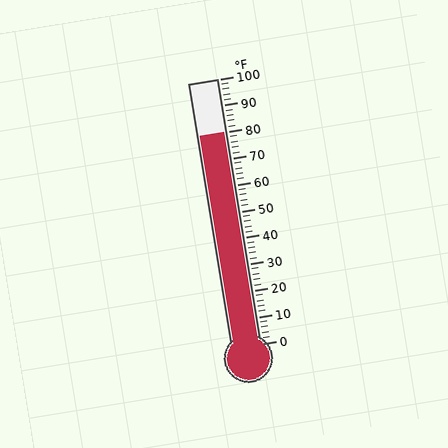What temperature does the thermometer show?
The thermometer shows approximately 80°F.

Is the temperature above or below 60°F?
The temperature is above 60°F.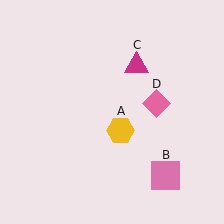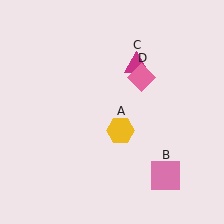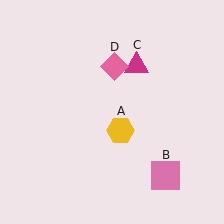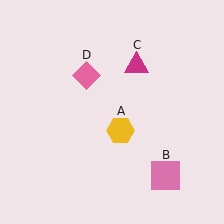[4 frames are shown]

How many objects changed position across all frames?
1 object changed position: pink diamond (object D).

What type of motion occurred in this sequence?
The pink diamond (object D) rotated counterclockwise around the center of the scene.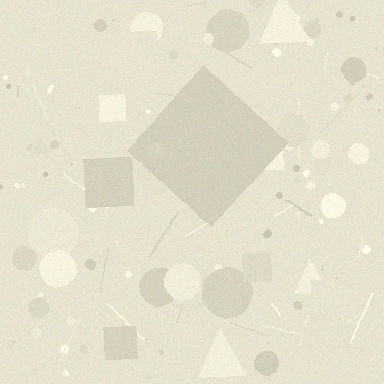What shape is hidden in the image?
A diamond is hidden in the image.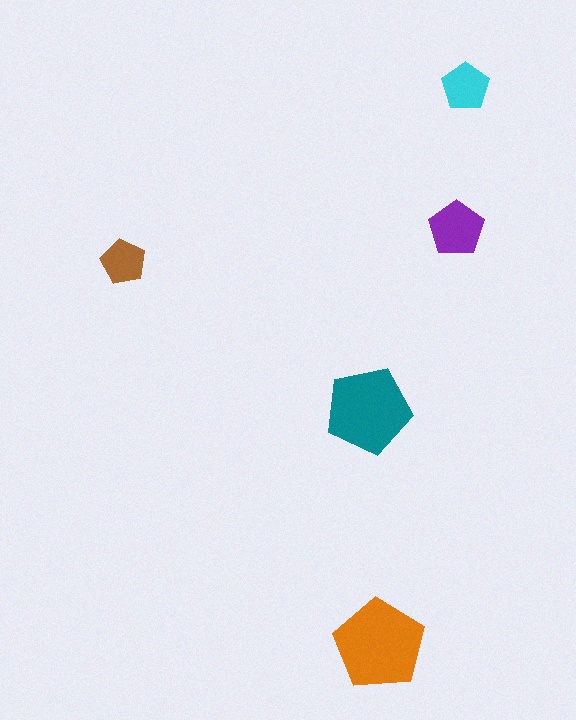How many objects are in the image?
There are 5 objects in the image.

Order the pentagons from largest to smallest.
the orange one, the teal one, the purple one, the cyan one, the brown one.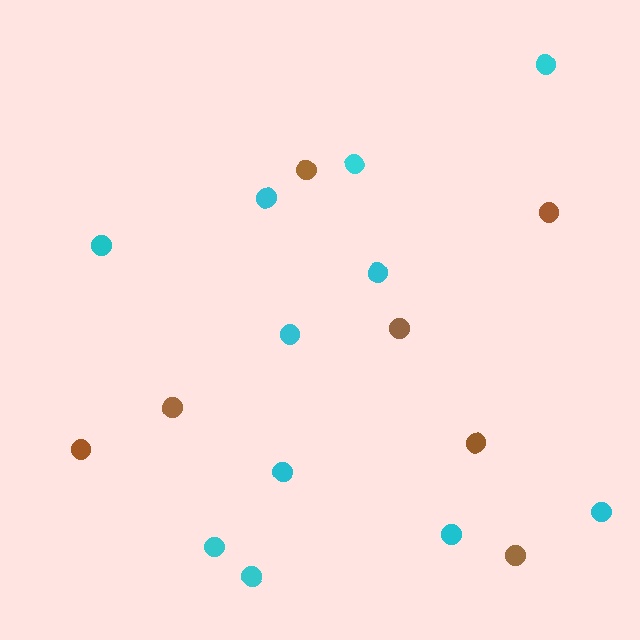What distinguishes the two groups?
There are 2 groups: one group of brown circles (7) and one group of cyan circles (11).